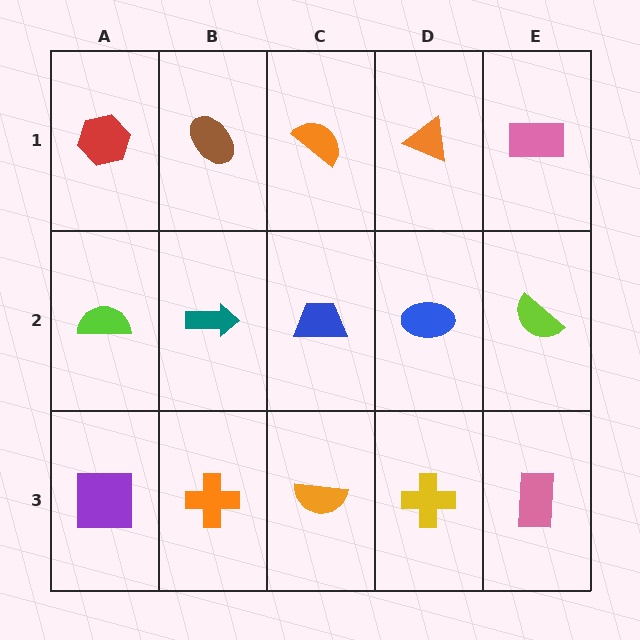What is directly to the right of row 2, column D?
A lime semicircle.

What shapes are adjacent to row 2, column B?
A brown ellipse (row 1, column B), an orange cross (row 3, column B), a lime semicircle (row 2, column A), a blue trapezoid (row 2, column C).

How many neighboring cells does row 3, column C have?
3.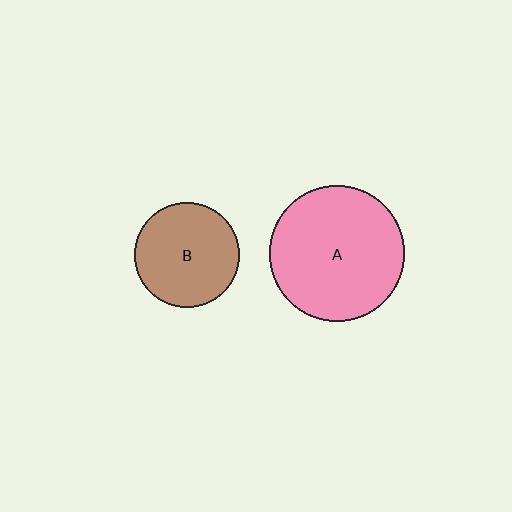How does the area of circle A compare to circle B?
Approximately 1.7 times.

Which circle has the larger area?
Circle A (pink).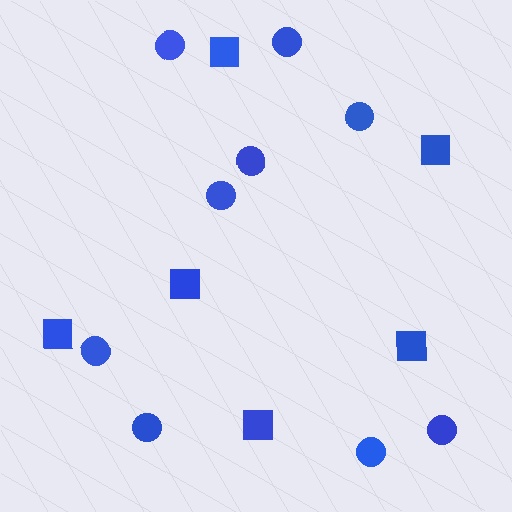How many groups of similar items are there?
There are 2 groups: one group of squares (6) and one group of circles (9).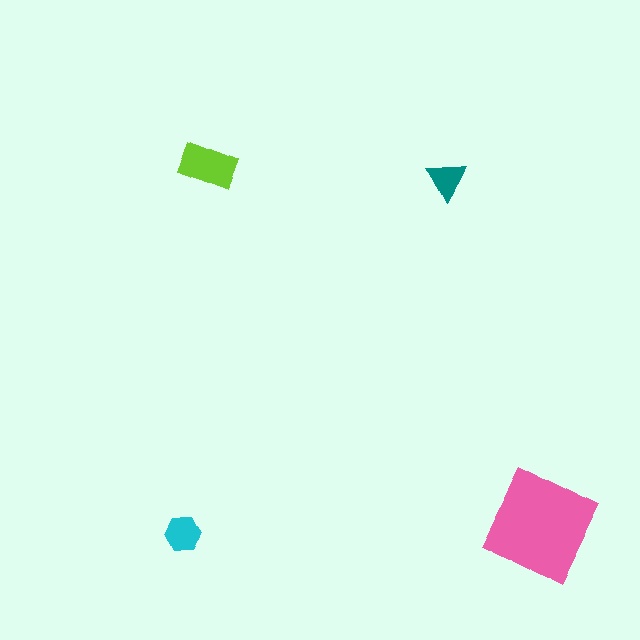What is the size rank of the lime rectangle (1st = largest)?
2nd.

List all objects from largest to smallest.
The pink diamond, the lime rectangle, the cyan hexagon, the teal triangle.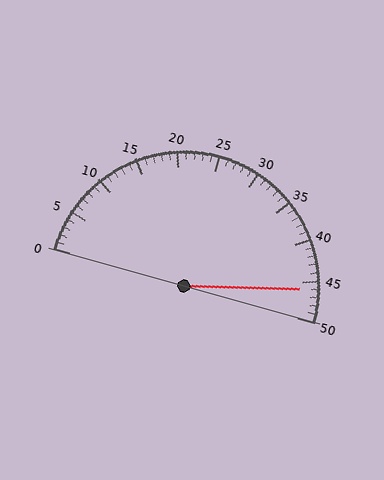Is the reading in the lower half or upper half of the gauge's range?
The reading is in the upper half of the range (0 to 50).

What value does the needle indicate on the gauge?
The needle indicates approximately 46.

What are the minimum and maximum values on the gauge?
The gauge ranges from 0 to 50.